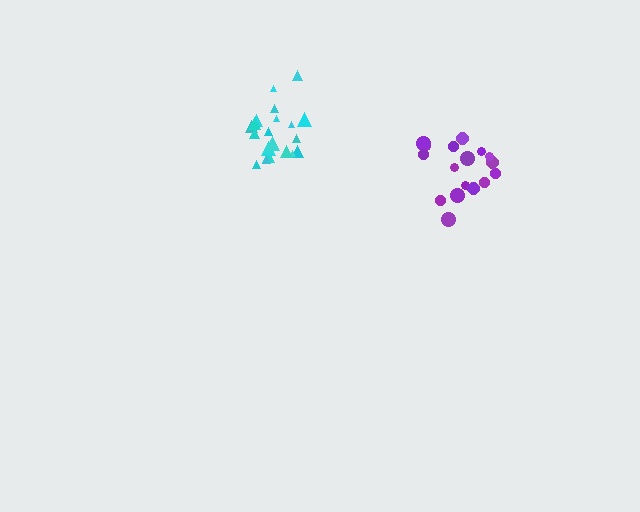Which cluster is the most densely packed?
Cyan.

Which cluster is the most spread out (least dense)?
Purple.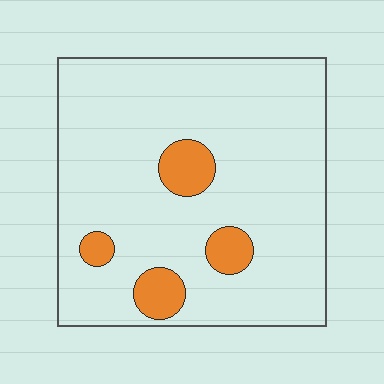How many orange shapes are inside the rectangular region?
4.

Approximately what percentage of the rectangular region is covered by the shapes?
Approximately 10%.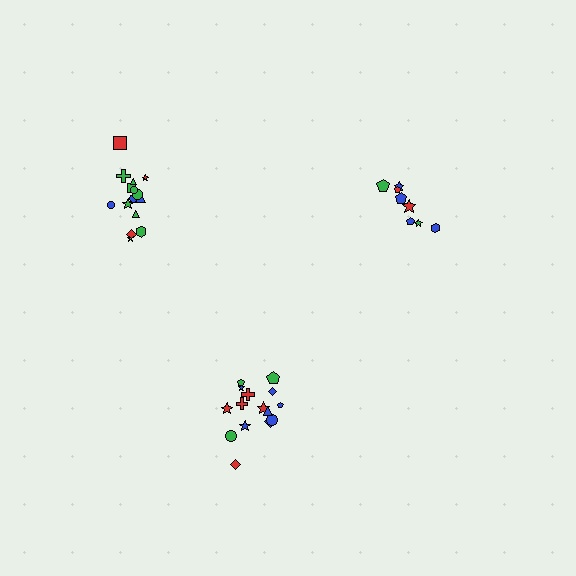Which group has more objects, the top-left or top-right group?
The top-left group.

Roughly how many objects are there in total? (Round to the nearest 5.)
Roughly 40 objects in total.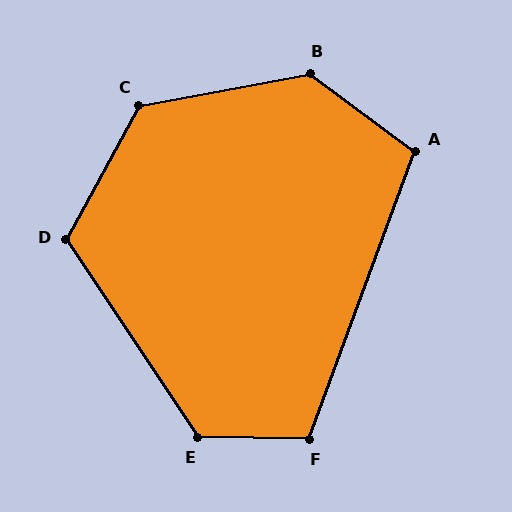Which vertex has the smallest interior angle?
A, at approximately 106 degrees.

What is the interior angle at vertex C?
Approximately 129 degrees (obtuse).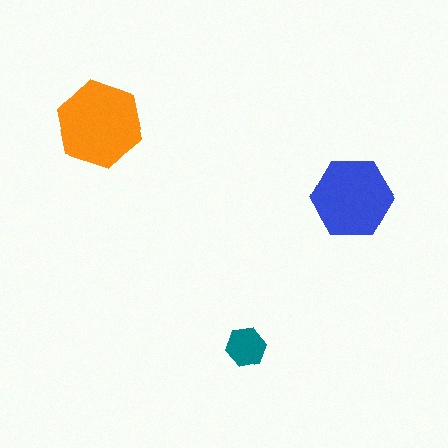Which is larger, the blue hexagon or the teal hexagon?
The blue one.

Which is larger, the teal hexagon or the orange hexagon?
The orange one.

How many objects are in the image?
There are 3 objects in the image.